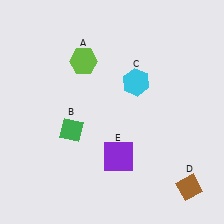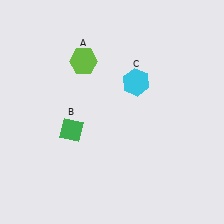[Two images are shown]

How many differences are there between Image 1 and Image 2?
There are 2 differences between the two images.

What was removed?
The brown diamond (D), the purple square (E) were removed in Image 2.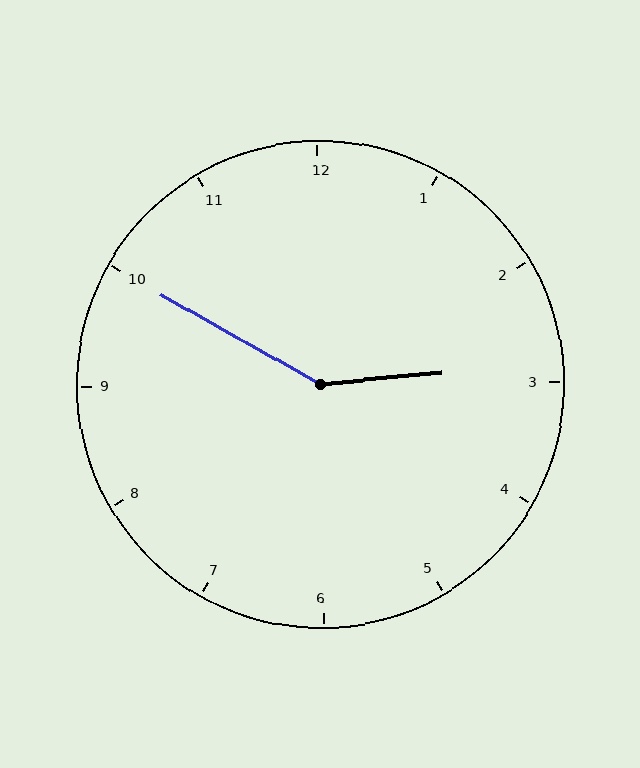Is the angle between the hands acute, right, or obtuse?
It is obtuse.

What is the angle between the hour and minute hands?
Approximately 145 degrees.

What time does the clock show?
2:50.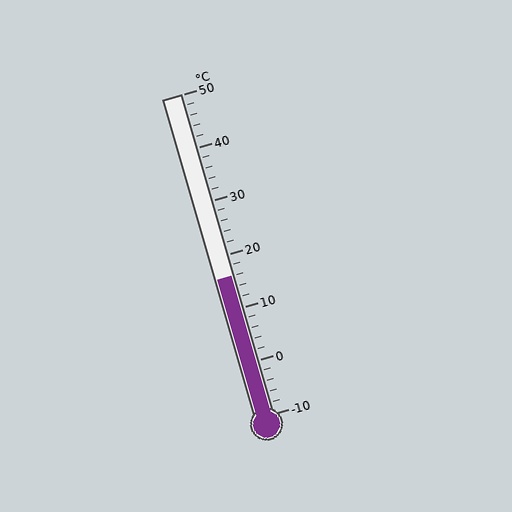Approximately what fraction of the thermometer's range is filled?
The thermometer is filled to approximately 45% of its range.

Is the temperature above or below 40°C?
The temperature is below 40°C.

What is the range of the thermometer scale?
The thermometer scale ranges from -10°C to 50°C.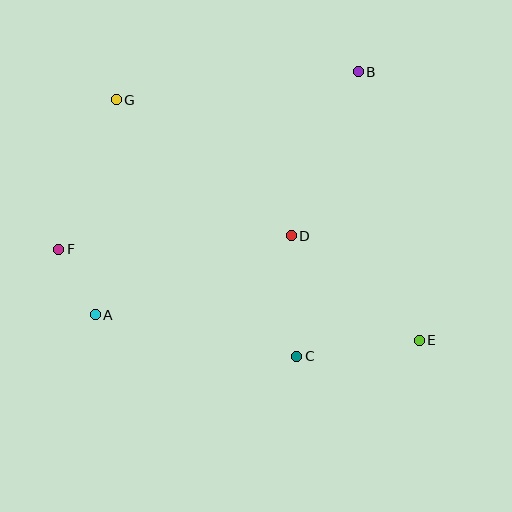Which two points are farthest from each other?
Points E and G are farthest from each other.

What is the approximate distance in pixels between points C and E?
The distance between C and E is approximately 124 pixels.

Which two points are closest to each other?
Points A and F are closest to each other.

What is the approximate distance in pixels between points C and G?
The distance between C and G is approximately 313 pixels.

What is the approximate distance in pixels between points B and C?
The distance between B and C is approximately 291 pixels.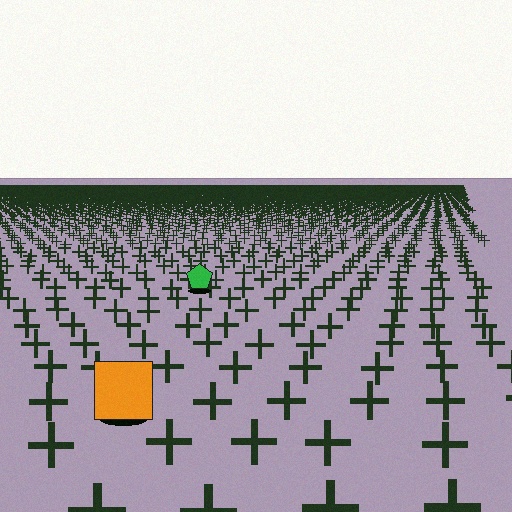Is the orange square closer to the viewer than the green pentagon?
Yes. The orange square is closer — you can tell from the texture gradient: the ground texture is coarser near it.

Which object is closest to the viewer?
The orange square is closest. The texture marks near it are larger and more spread out.